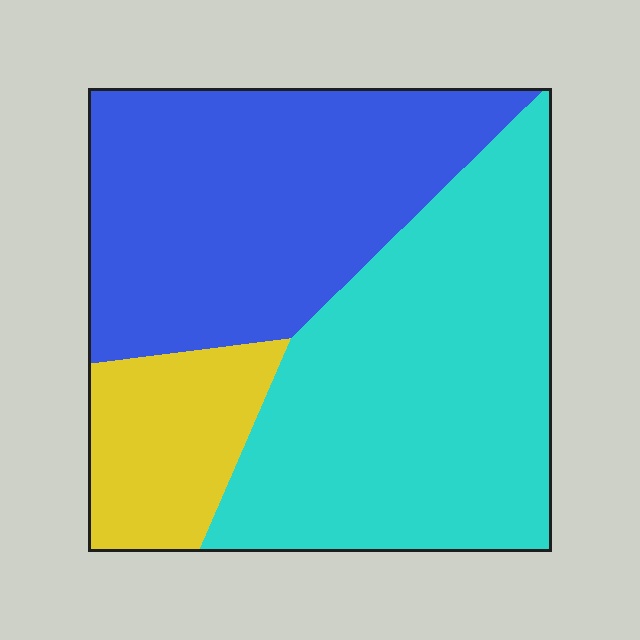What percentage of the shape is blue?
Blue takes up about two fifths (2/5) of the shape.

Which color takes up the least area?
Yellow, at roughly 15%.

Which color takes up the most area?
Cyan, at roughly 45%.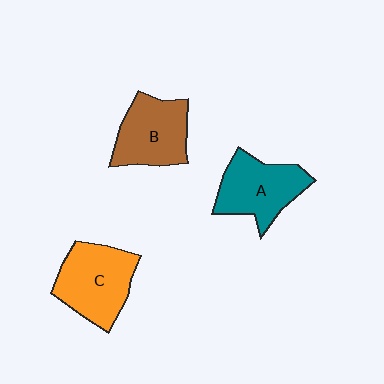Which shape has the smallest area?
Shape B (brown).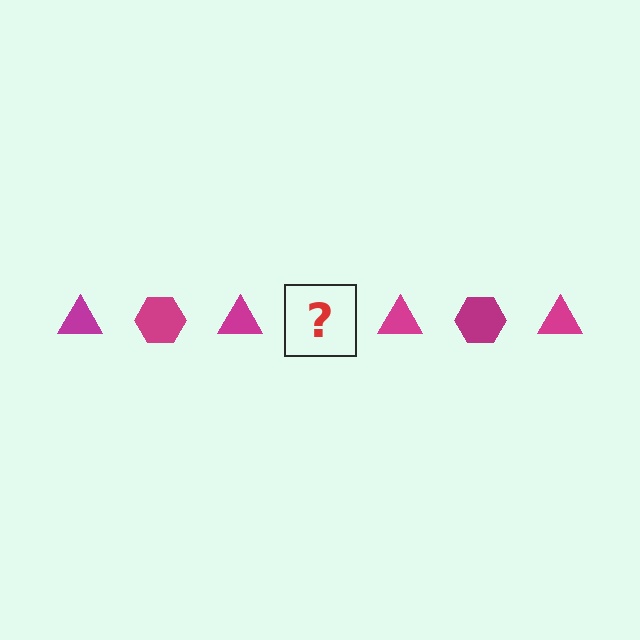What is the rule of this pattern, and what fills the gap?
The rule is that the pattern cycles through triangle, hexagon shapes in magenta. The gap should be filled with a magenta hexagon.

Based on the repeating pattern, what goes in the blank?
The blank should be a magenta hexagon.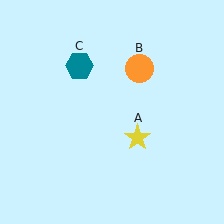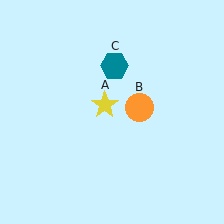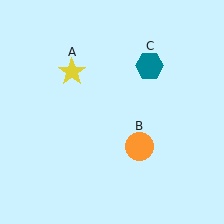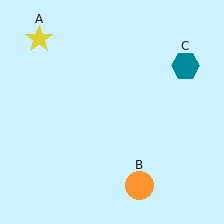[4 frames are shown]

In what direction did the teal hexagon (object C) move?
The teal hexagon (object C) moved right.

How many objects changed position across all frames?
3 objects changed position: yellow star (object A), orange circle (object B), teal hexagon (object C).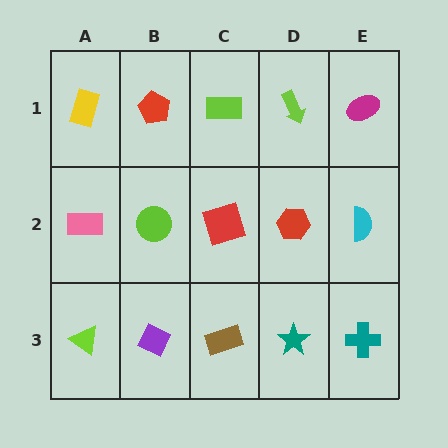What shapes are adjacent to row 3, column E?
A cyan semicircle (row 2, column E), a teal star (row 3, column D).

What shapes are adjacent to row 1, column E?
A cyan semicircle (row 2, column E), a lime arrow (row 1, column D).